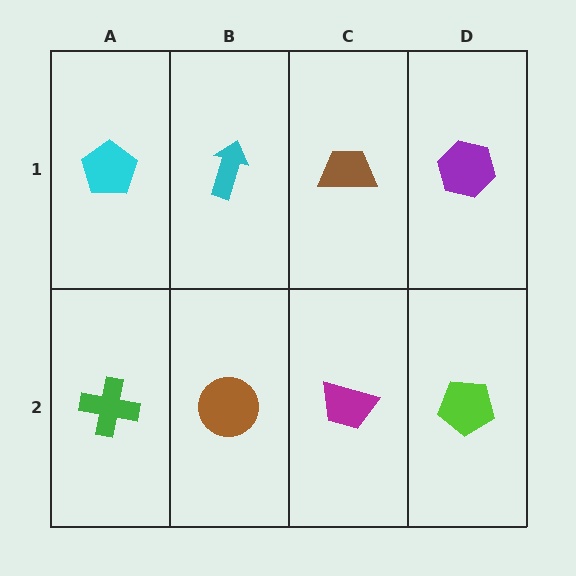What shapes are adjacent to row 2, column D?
A purple hexagon (row 1, column D), a magenta trapezoid (row 2, column C).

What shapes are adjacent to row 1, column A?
A green cross (row 2, column A), a cyan arrow (row 1, column B).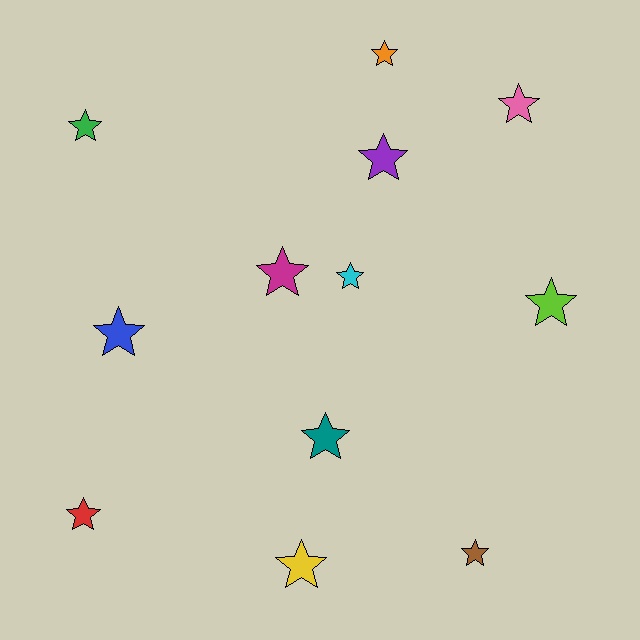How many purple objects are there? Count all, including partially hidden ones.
There is 1 purple object.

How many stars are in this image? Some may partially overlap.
There are 12 stars.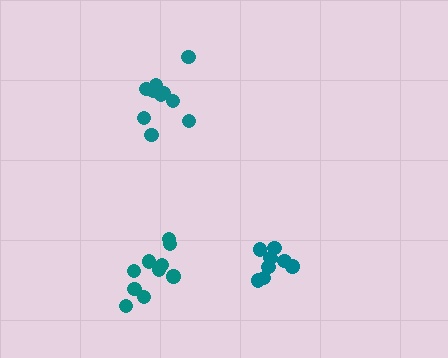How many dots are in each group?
Group 1: 10 dots, Group 2: 10 dots, Group 3: 8 dots (28 total).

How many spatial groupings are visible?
There are 3 spatial groupings.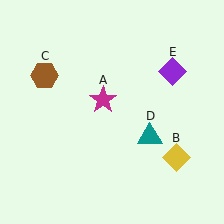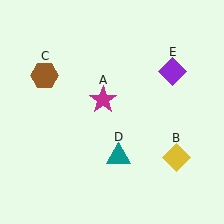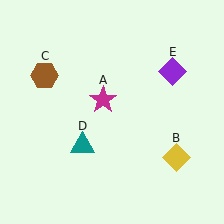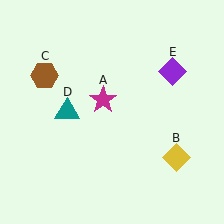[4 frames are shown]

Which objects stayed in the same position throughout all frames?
Magenta star (object A) and yellow diamond (object B) and brown hexagon (object C) and purple diamond (object E) remained stationary.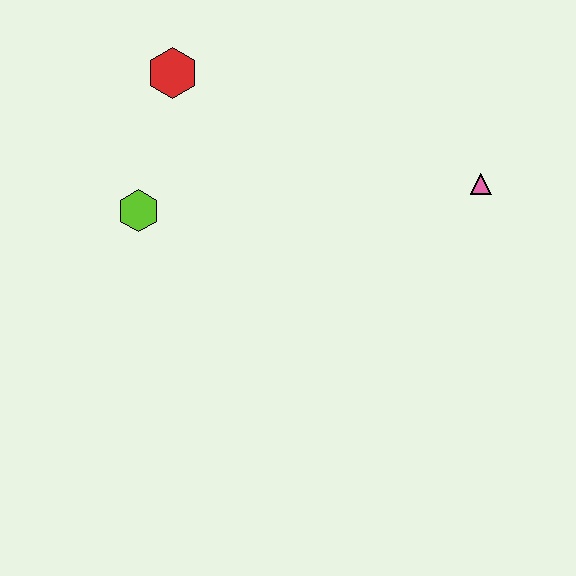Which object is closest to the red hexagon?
The lime hexagon is closest to the red hexagon.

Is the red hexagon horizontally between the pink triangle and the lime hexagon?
Yes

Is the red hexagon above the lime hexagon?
Yes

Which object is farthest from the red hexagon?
The pink triangle is farthest from the red hexagon.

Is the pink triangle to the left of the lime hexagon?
No